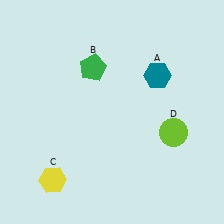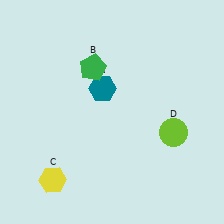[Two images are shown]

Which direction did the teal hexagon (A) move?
The teal hexagon (A) moved left.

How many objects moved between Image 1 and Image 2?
1 object moved between the two images.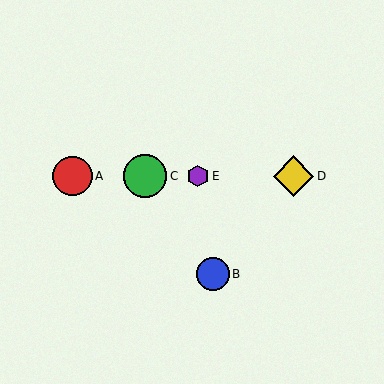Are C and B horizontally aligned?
No, C is at y≈176 and B is at y≈274.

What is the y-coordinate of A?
Object A is at y≈176.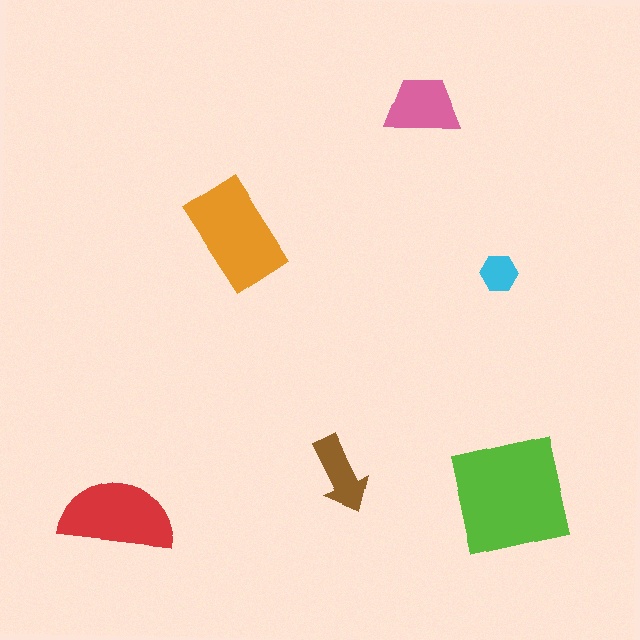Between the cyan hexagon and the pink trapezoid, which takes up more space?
The pink trapezoid.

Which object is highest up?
The pink trapezoid is topmost.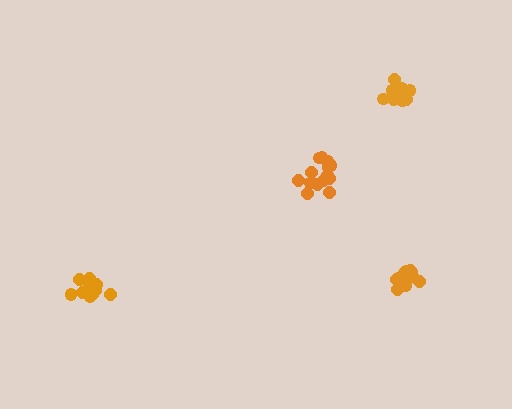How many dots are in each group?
Group 1: 12 dots, Group 2: 12 dots, Group 3: 15 dots, Group 4: 14 dots (53 total).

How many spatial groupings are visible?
There are 4 spatial groupings.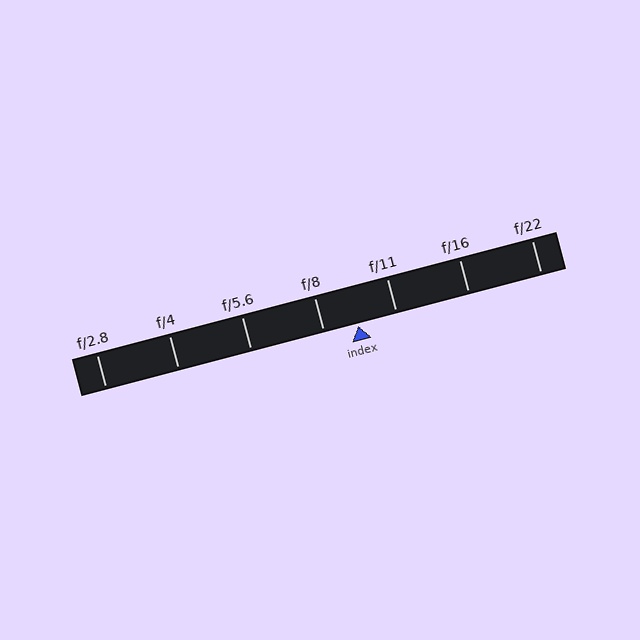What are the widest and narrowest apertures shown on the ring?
The widest aperture shown is f/2.8 and the narrowest is f/22.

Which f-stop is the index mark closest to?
The index mark is closest to f/8.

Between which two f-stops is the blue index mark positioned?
The index mark is between f/8 and f/11.